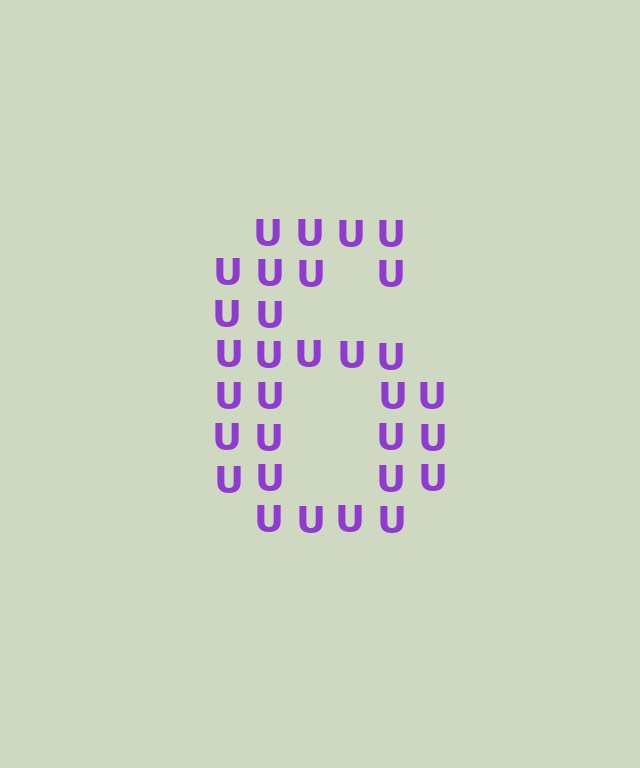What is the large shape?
The large shape is the digit 6.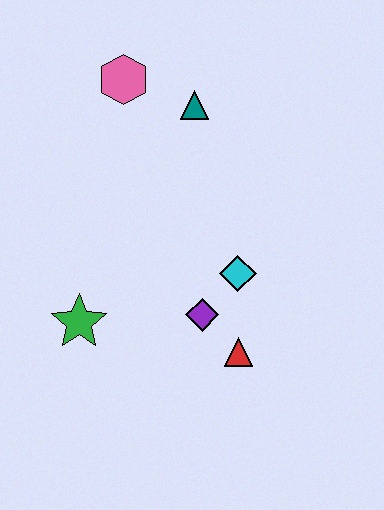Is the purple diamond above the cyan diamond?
No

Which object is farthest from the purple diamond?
The pink hexagon is farthest from the purple diamond.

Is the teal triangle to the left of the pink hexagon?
No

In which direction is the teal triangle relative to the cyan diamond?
The teal triangle is above the cyan diamond.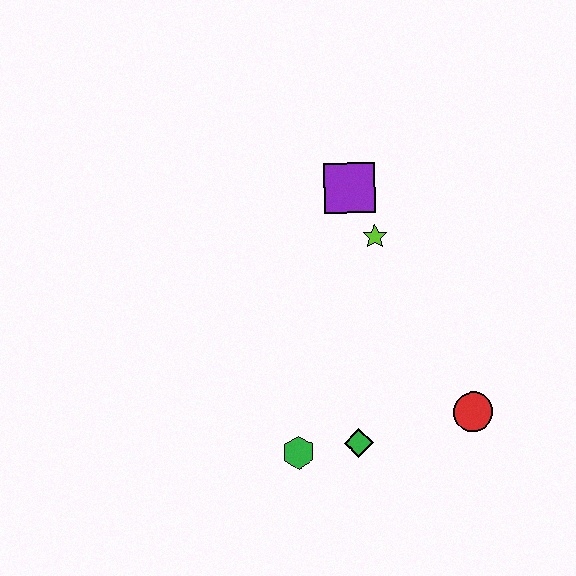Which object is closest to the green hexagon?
The green diamond is closest to the green hexagon.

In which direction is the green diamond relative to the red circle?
The green diamond is to the left of the red circle.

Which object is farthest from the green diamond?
The purple square is farthest from the green diamond.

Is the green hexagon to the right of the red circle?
No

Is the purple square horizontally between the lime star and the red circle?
No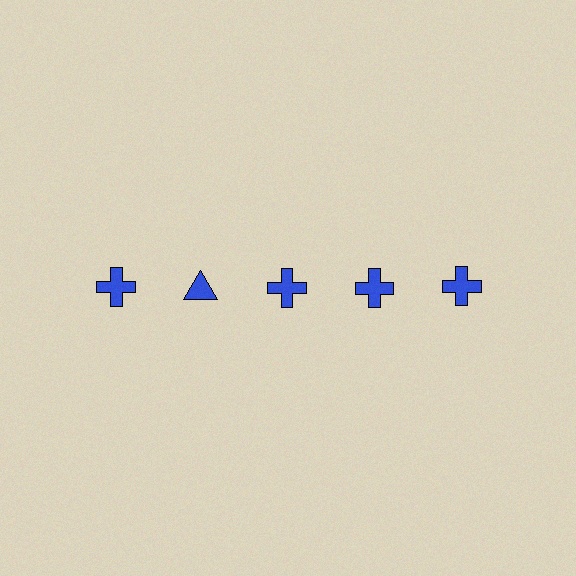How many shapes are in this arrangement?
There are 5 shapes arranged in a grid pattern.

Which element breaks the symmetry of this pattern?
The blue triangle in the top row, second from left column breaks the symmetry. All other shapes are blue crosses.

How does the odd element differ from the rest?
It has a different shape: triangle instead of cross.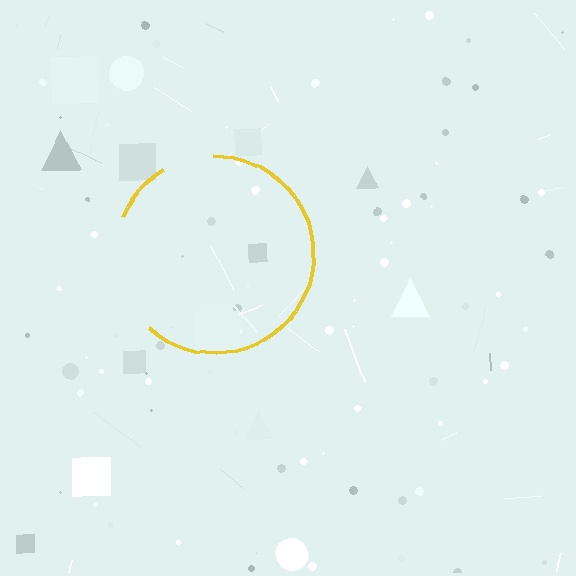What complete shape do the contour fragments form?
The contour fragments form a circle.